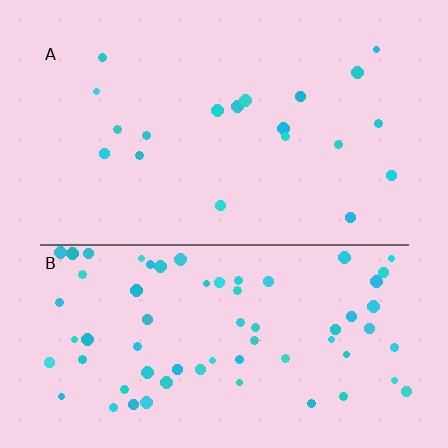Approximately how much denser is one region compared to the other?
Approximately 3.4× — region B over region A.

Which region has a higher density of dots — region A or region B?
B (the bottom).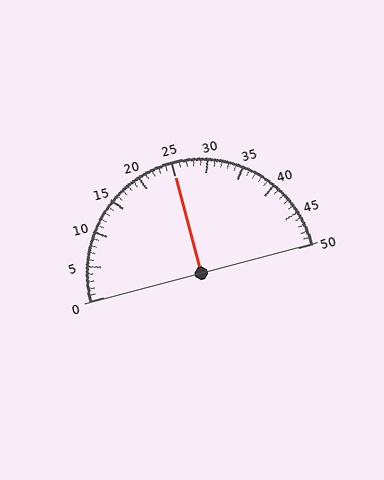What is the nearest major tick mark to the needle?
The nearest major tick mark is 25.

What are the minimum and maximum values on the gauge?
The gauge ranges from 0 to 50.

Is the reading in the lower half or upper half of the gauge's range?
The reading is in the upper half of the range (0 to 50).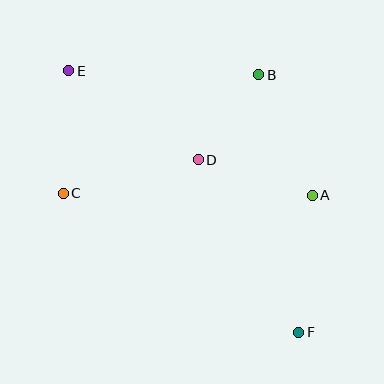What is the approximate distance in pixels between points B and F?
The distance between B and F is approximately 260 pixels.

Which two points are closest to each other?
Points B and D are closest to each other.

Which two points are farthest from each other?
Points E and F are farthest from each other.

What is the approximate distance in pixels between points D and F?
The distance between D and F is approximately 200 pixels.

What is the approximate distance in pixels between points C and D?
The distance between C and D is approximately 139 pixels.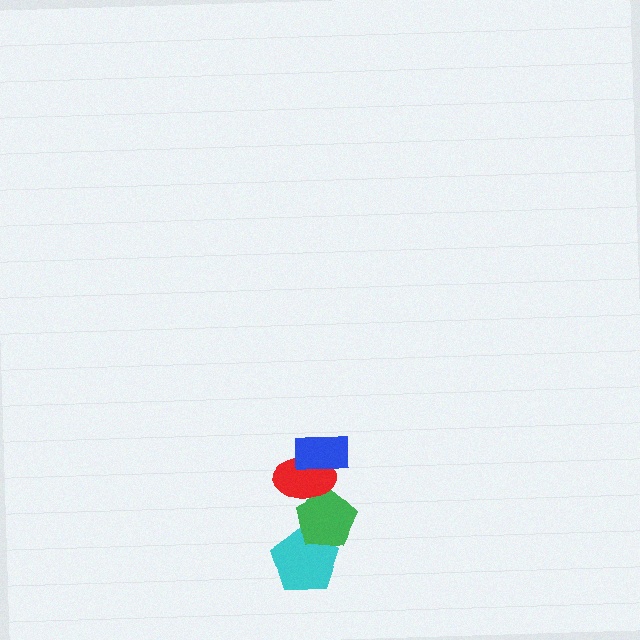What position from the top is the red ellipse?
The red ellipse is 2nd from the top.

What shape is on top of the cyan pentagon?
The green pentagon is on top of the cyan pentagon.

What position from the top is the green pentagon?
The green pentagon is 3rd from the top.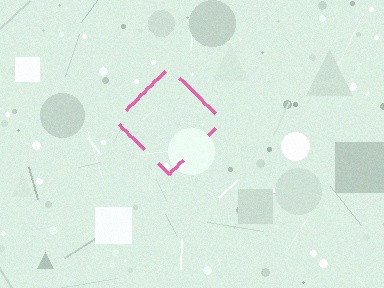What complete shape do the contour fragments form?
The contour fragments form a diamond.